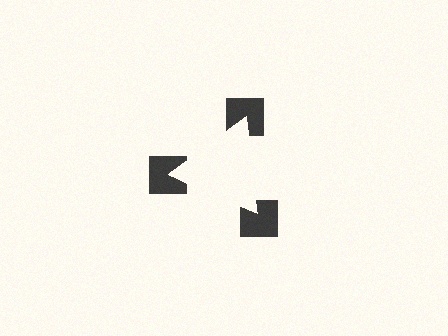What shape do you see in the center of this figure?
An illusory triangle — its edges are inferred from the aligned wedge cuts in the notched squares, not physically drawn.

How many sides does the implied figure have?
3 sides.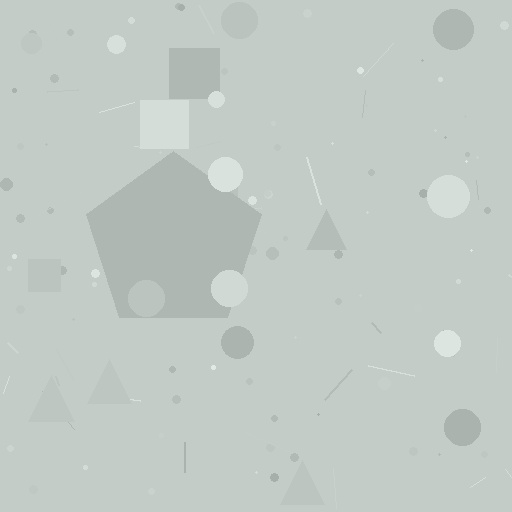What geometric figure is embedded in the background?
A pentagon is embedded in the background.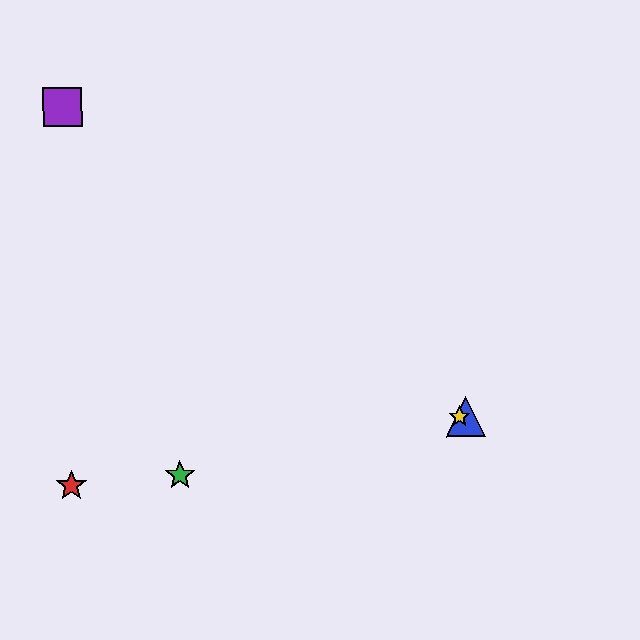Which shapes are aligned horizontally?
The blue triangle, the yellow star are aligned horizontally.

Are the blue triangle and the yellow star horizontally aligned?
Yes, both are at y≈417.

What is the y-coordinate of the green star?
The green star is at y≈475.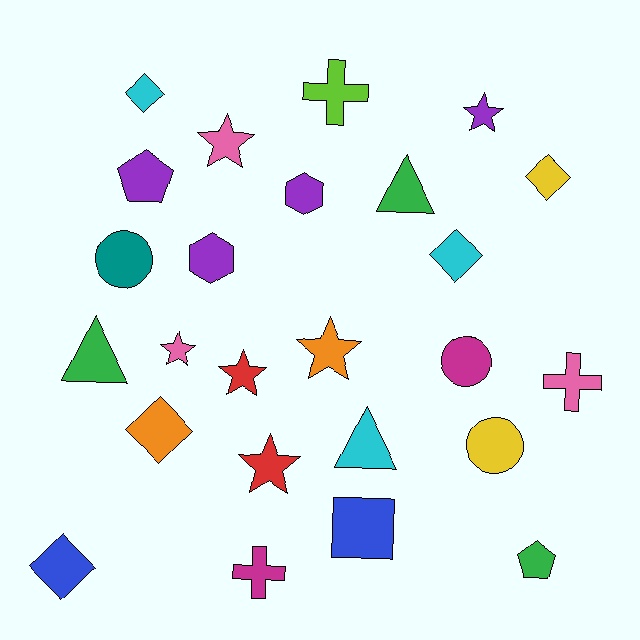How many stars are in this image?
There are 6 stars.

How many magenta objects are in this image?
There are 2 magenta objects.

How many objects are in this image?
There are 25 objects.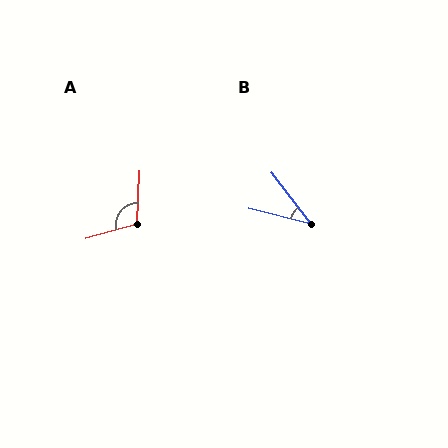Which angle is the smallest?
B, at approximately 38 degrees.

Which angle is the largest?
A, at approximately 108 degrees.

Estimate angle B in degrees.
Approximately 38 degrees.